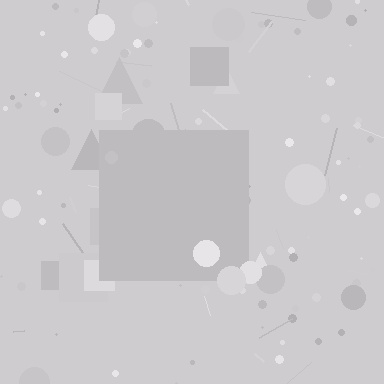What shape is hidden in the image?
A square is hidden in the image.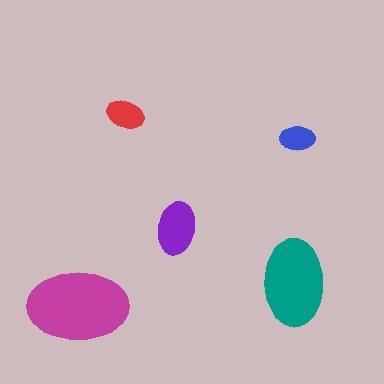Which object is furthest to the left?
The magenta ellipse is leftmost.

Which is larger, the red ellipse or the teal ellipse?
The teal one.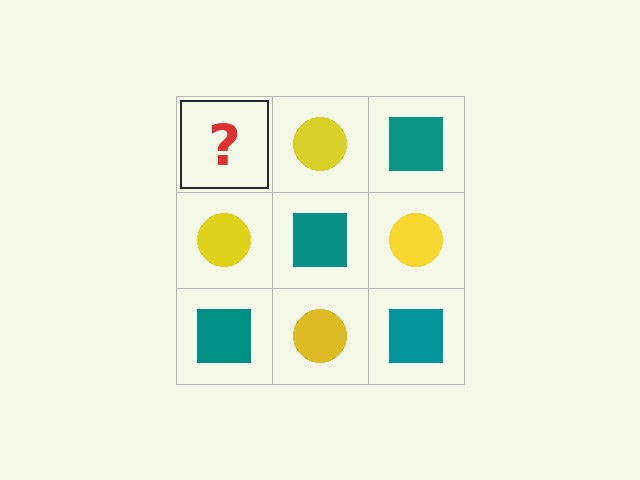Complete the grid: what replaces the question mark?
The question mark should be replaced with a teal square.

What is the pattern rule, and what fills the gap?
The rule is that it alternates teal square and yellow circle in a checkerboard pattern. The gap should be filled with a teal square.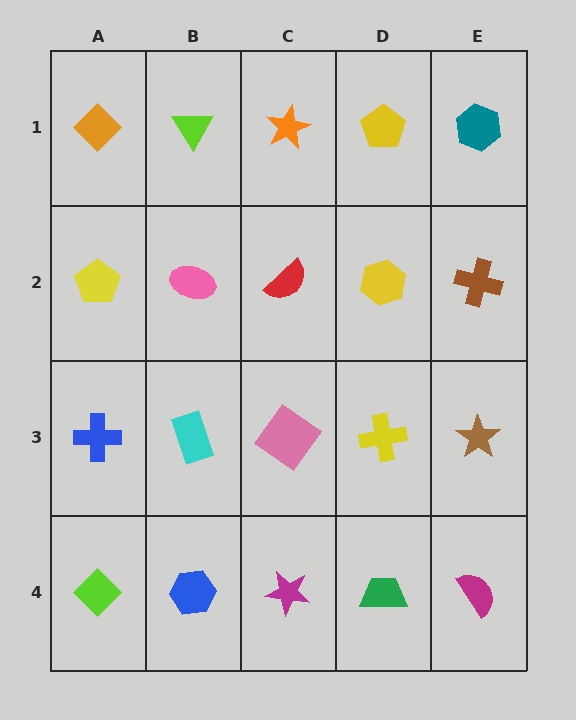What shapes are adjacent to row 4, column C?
A pink diamond (row 3, column C), a blue hexagon (row 4, column B), a green trapezoid (row 4, column D).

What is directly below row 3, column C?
A magenta star.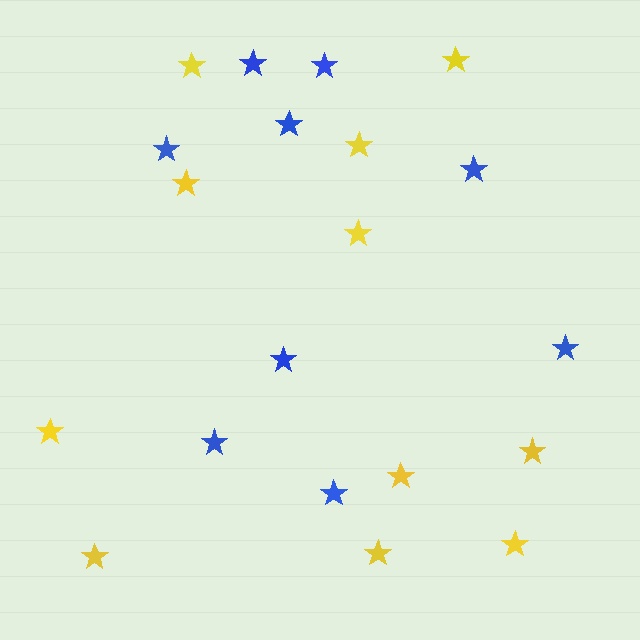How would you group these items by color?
There are 2 groups: one group of blue stars (9) and one group of yellow stars (11).